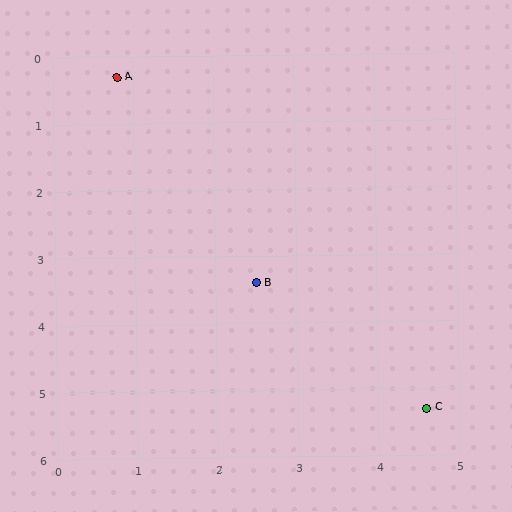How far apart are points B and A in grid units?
Points B and A are about 3.5 grid units apart.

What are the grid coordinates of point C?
Point C is at approximately (4.6, 5.3).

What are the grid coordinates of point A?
Point A is at approximately (0.8, 0.3).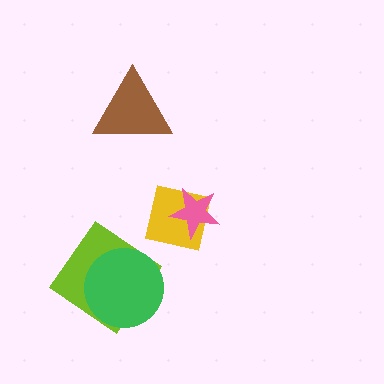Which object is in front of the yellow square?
The pink star is in front of the yellow square.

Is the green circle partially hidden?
No, no other shape covers it.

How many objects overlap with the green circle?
1 object overlaps with the green circle.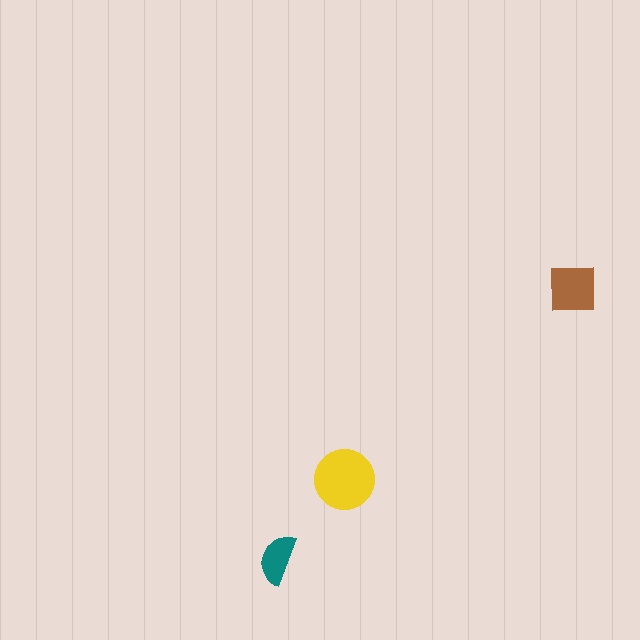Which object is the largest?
The yellow circle.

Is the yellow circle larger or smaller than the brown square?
Larger.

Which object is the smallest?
The teal semicircle.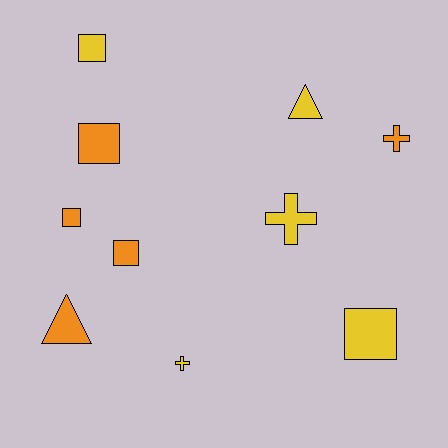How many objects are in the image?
There are 10 objects.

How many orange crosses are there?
There is 1 orange cross.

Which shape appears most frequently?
Square, with 5 objects.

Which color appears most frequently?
Orange, with 5 objects.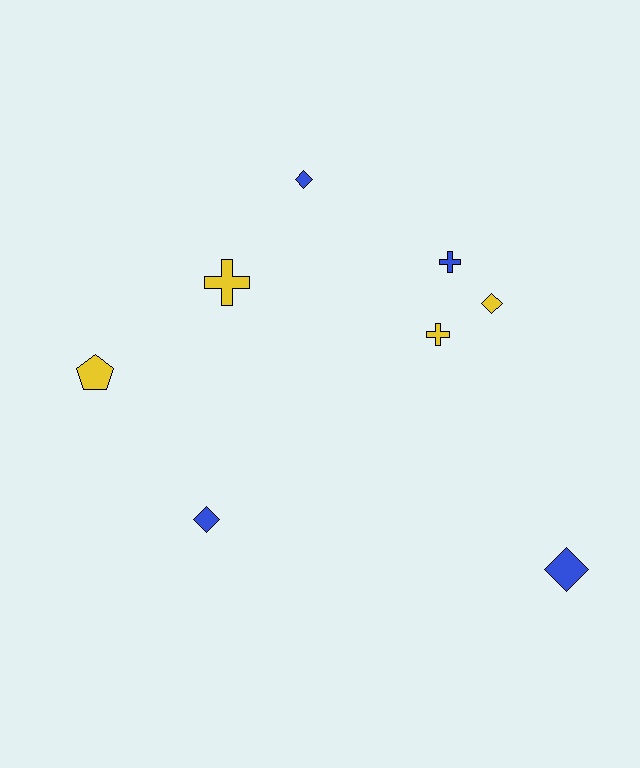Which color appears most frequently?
Blue, with 4 objects.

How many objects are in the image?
There are 8 objects.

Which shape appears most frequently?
Diamond, with 4 objects.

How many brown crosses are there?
There are no brown crosses.